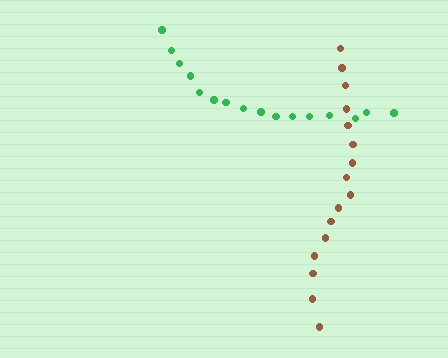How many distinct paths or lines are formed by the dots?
There are 2 distinct paths.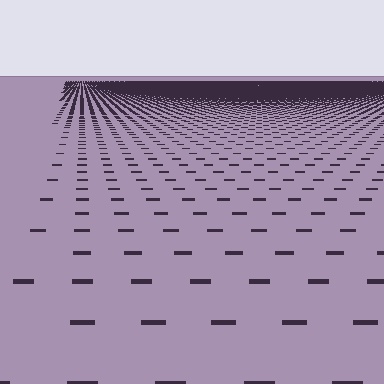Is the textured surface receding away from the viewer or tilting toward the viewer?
The surface is receding away from the viewer. Texture elements get smaller and denser toward the top.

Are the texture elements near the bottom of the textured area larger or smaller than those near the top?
Larger. Near the bottom, elements are closer to the viewer and appear at a bigger on-screen size.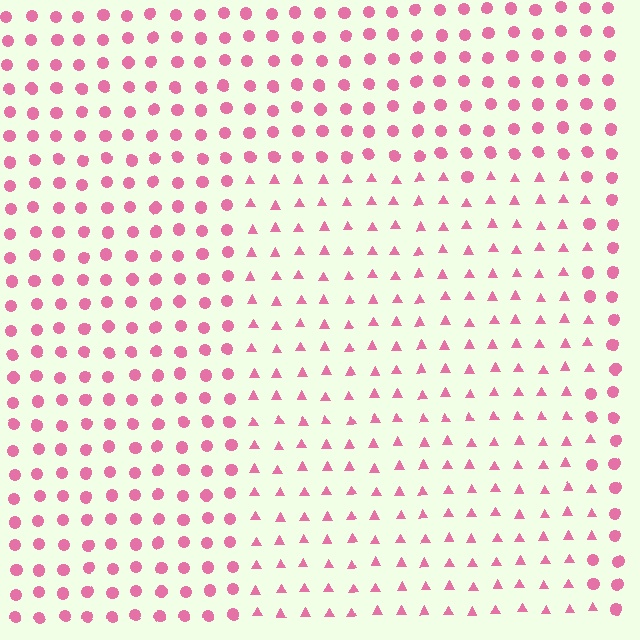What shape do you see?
I see a rectangle.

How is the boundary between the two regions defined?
The boundary is defined by a change in element shape: triangles inside vs. circles outside. All elements share the same color and spacing.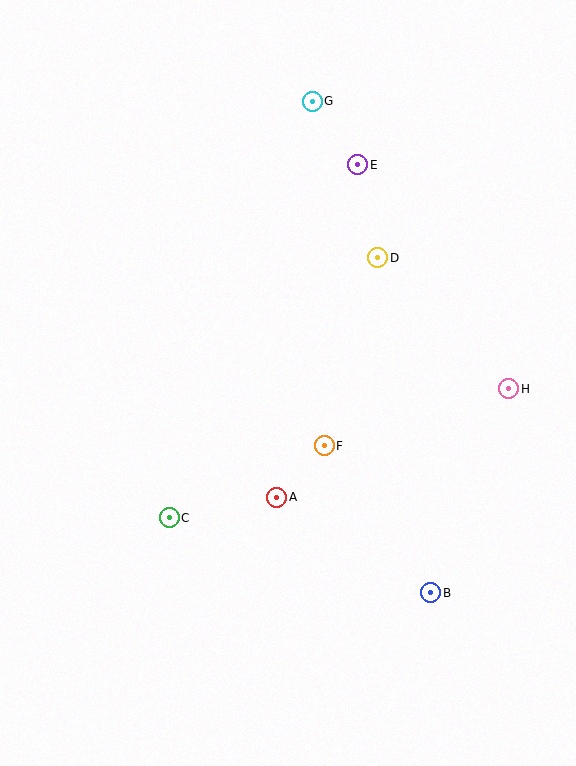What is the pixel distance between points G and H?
The distance between G and H is 348 pixels.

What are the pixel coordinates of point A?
Point A is at (277, 497).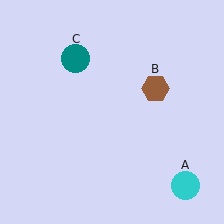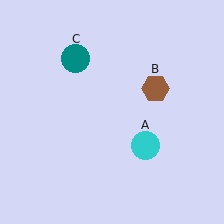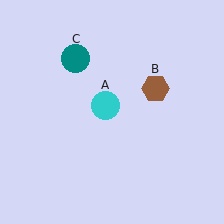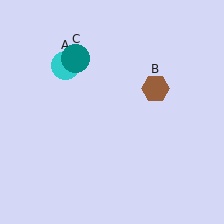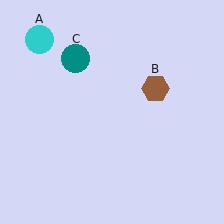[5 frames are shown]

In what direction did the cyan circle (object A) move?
The cyan circle (object A) moved up and to the left.